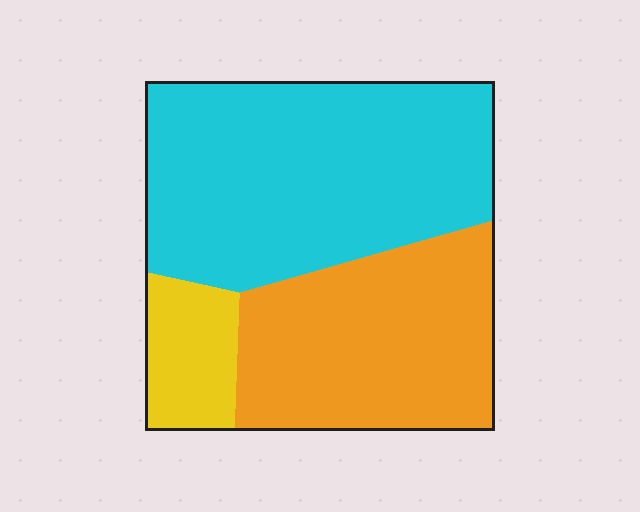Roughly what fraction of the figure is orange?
Orange covers about 35% of the figure.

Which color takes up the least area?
Yellow, at roughly 10%.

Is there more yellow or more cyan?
Cyan.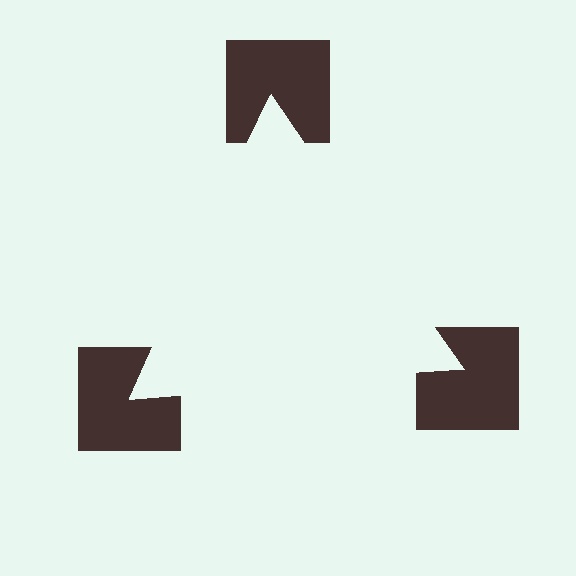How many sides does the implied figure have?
3 sides.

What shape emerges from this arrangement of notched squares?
An illusory triangle — its edges are inferred from the aligned wedge cuts in the notched squares, not physically drawn.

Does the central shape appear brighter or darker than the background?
It typically appears slightly brighter than the background, even though no actual brightness change is drawn.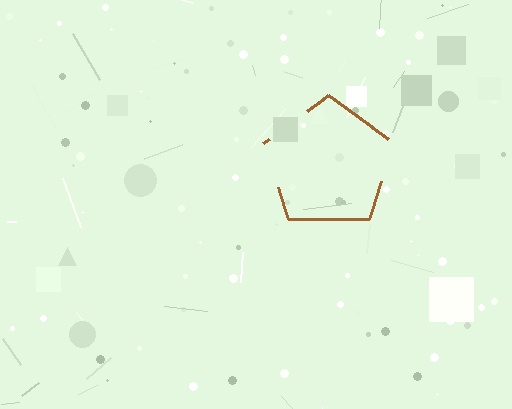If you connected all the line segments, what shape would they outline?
They would outline a pentagon.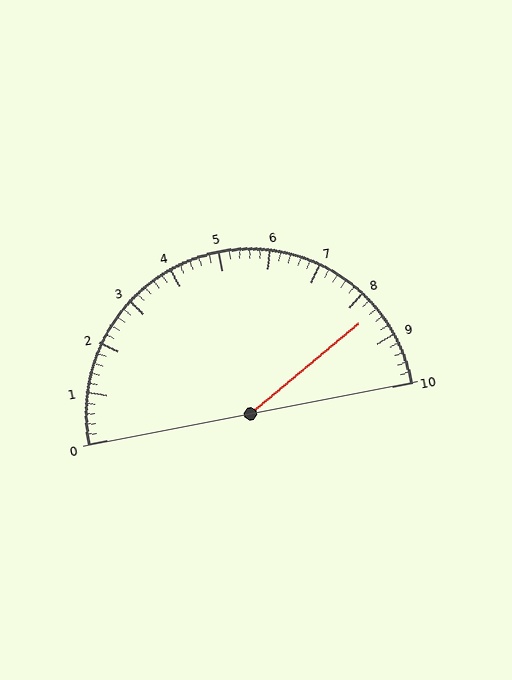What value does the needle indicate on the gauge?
The needle indicates approximately 8.4.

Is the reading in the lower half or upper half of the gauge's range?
The reading is in the upper half of the range (0 to 10).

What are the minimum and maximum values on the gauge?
The gauge ranges from 0 to 10.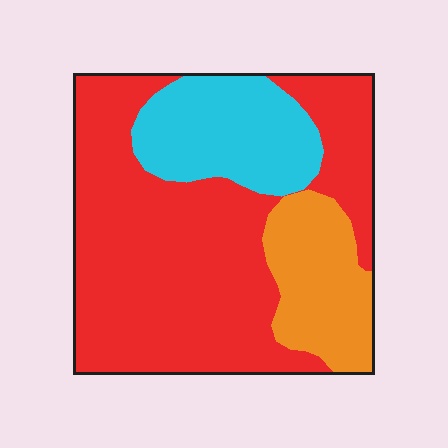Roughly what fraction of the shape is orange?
Orange takes up about one sixth (1/6) of the shape.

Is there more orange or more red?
Red.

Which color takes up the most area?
Red, at roughly 65%.